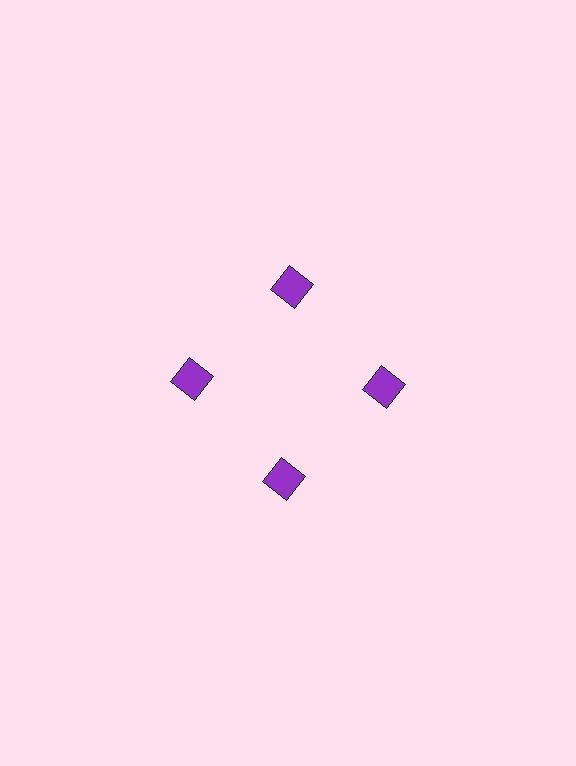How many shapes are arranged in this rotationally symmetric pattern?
There are 4 shapes, arranged in 4 groups of 1.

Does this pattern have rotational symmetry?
Yes, this pattern has 4-fold rotational symmetry. It looks the same after rotating 90 degrees around the center.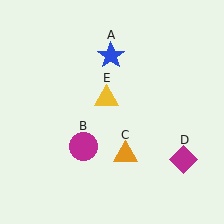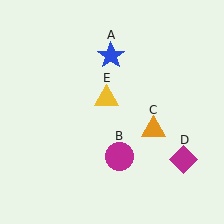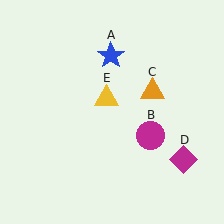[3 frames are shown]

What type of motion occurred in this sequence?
The magenta circle (object B), orange triangle (object C) rotated counterclockwise around the center of the scene.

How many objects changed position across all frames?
2 objects changed position: magenta circle (object B), orange triangle (object C).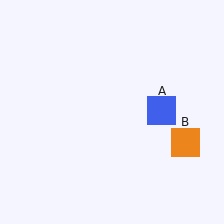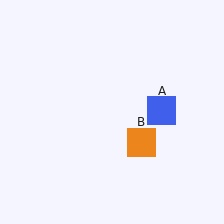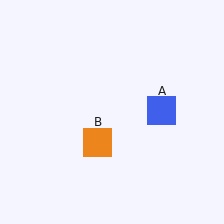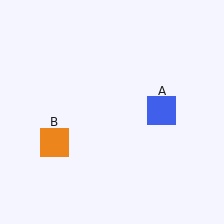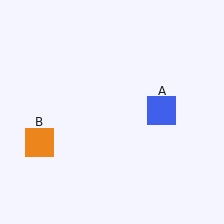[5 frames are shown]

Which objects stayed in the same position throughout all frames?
Blue square (object A) remained stationary.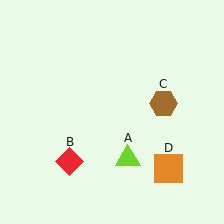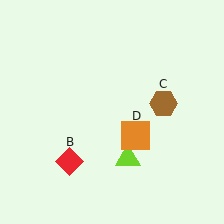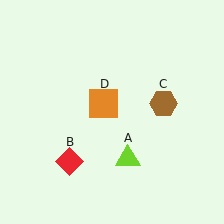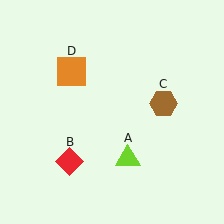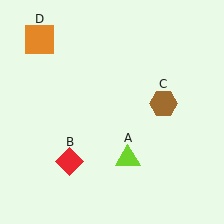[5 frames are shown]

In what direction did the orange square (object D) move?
The orange square (object D) moved up and to the left.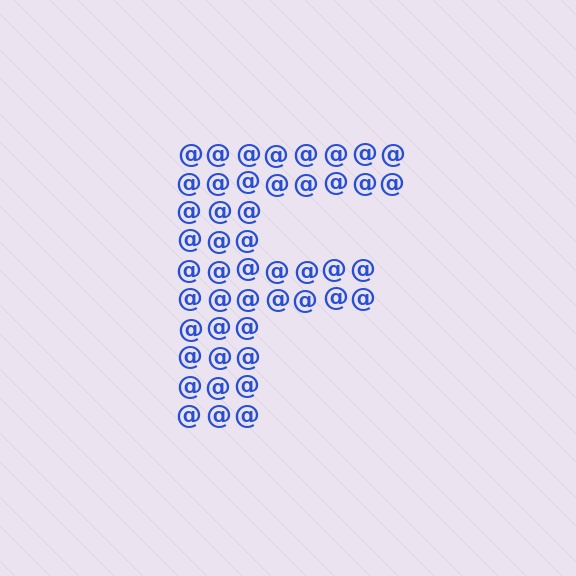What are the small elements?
The small elements are at signs.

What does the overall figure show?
The overall figure shows the letter F.